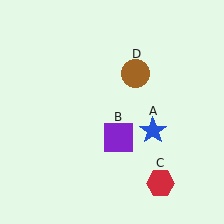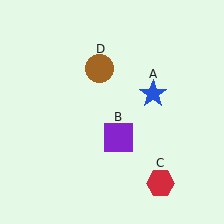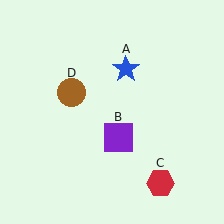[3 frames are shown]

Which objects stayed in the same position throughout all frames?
Purple square (object B) and red hexagon (object C) remained stationary.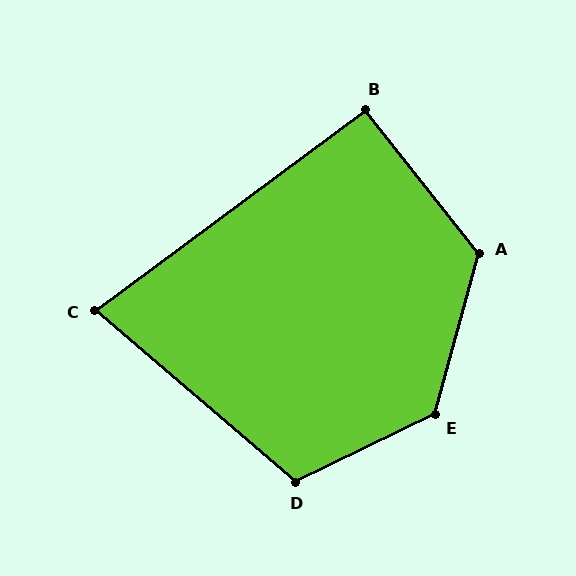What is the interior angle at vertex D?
Approximately 114 degrees (obtuse).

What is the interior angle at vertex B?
Approximately 92 degrees (approximately right).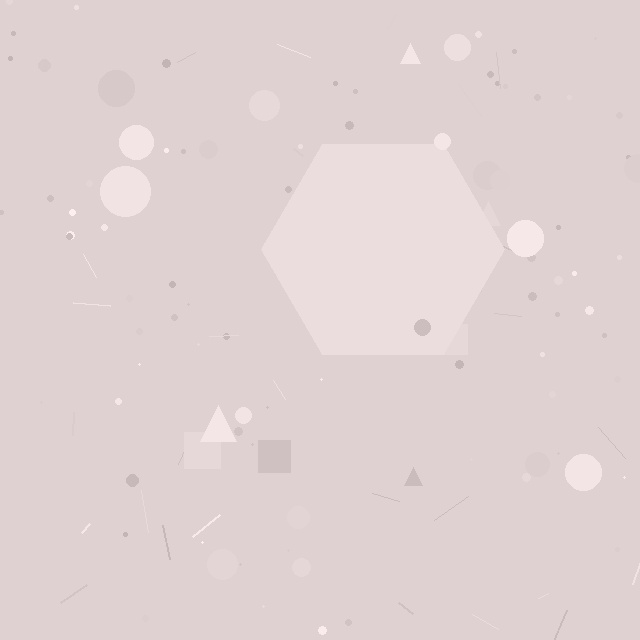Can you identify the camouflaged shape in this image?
The camouflaged shape is a hexagon.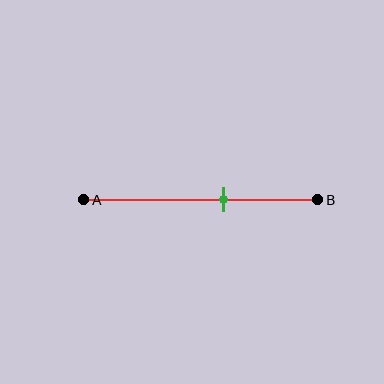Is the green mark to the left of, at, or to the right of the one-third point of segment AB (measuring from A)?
The green mark is to the right of the one-third point of segment AB.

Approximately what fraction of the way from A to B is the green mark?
The green mark is approximately 60% of the way from A to B.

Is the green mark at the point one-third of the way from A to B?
No, the mark is at about 60% from A, not at the 33% one-third point.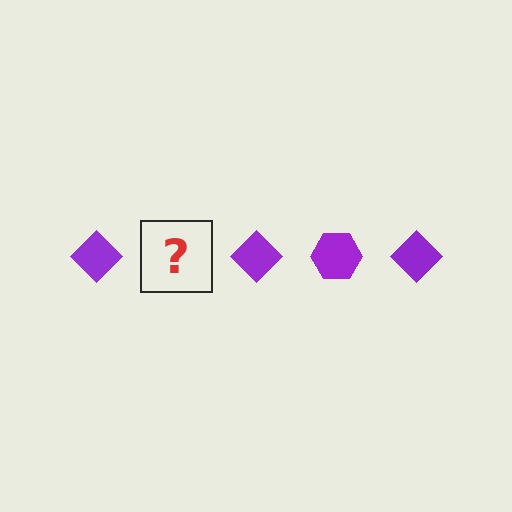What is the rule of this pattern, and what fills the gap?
The rule is that the pattern cycles through diamond, hexagon shapes in purple. The gap should be filled with a purple hexagon.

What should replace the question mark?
The question mark should be replaced with a purple hexagon.